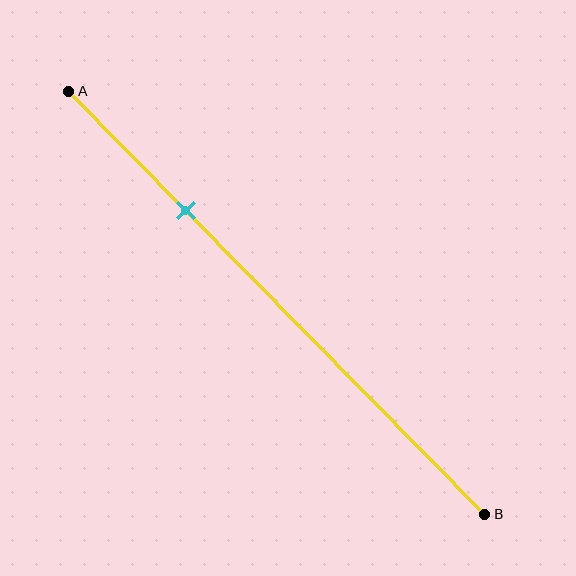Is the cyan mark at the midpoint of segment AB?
No, the mark is at about 30% from A, not at the 50% midpoint.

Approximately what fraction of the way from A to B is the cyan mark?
The cyan mark is approximately 30% of the way from A to B.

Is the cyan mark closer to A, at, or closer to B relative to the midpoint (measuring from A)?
The cyan mark is closer to point A than the midpoint of segment AB.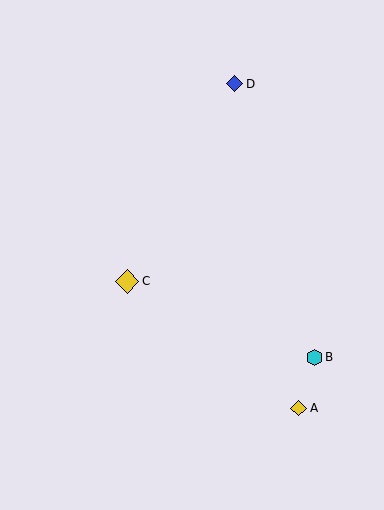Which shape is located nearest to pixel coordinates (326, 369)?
The cyan hexagon (labeled B) at (314, 357) is nearest to that location.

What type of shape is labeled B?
Shape B is a cyan hexagon.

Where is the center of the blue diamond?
The center of the blue diamond is at (234, 84).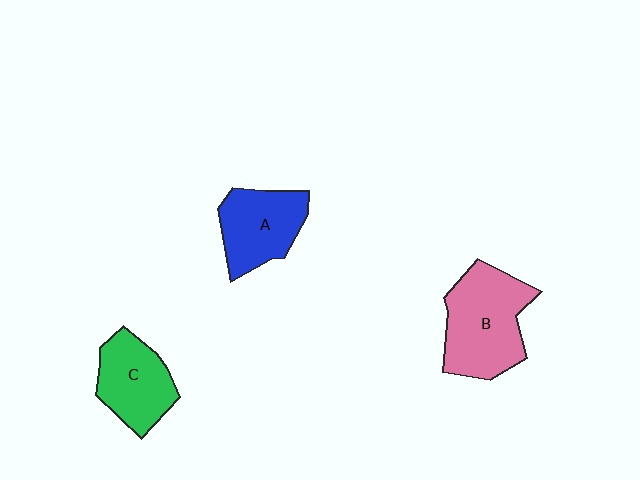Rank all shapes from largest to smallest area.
From largest to smallest: B (pink), A (blue), C (green).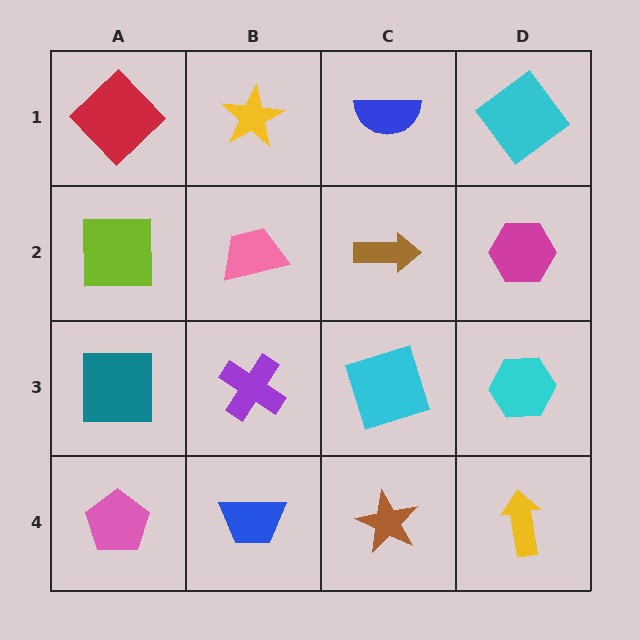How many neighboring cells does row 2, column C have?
4.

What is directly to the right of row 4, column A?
A blue trapezoid.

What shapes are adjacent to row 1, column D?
A magenta hexagon (row 2, column D), a blue semicircle (row 1, column C).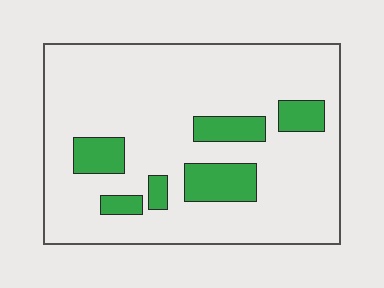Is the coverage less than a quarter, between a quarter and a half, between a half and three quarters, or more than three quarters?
Less than a quarter.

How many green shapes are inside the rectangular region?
6.